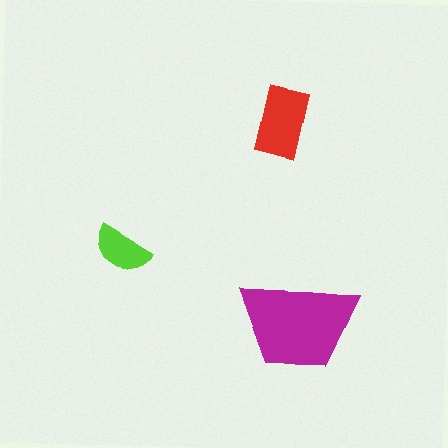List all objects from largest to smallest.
The magenta trapezoid, the red rectangle, the lime semicircle.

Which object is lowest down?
The magenta trapezoid is bottommost.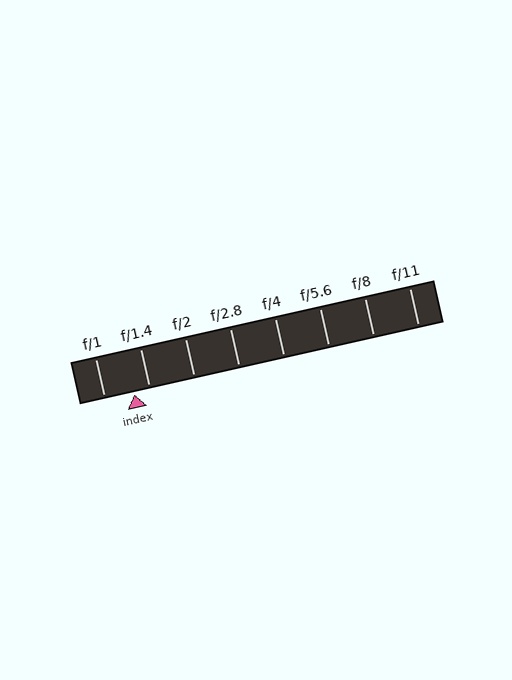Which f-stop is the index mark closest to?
The index mark is closest to f/1.4.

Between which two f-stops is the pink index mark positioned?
The index mark is between f/1 and f/1.4.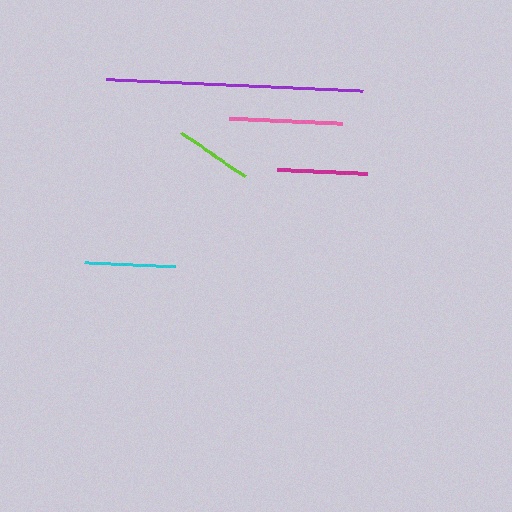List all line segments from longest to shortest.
From longest to shortest: purple, pink, cyan, magenta, lime.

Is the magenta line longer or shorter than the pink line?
The pink line is longer than the magenta line.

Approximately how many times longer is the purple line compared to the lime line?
The purple line is approximately 3.3 times the length of the lime line.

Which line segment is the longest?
The purple line is the longest at approximately 256 pixels.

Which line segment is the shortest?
The lime line is the shortest at approximately 77 pixels.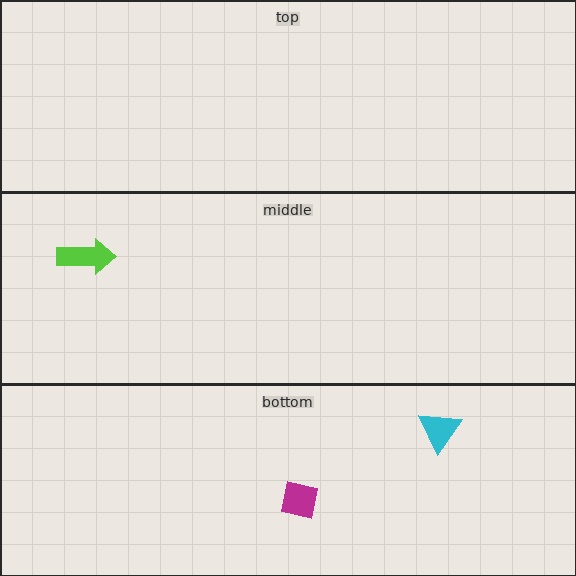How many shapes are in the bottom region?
2.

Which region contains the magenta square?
The bottom region.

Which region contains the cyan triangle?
The bottom region.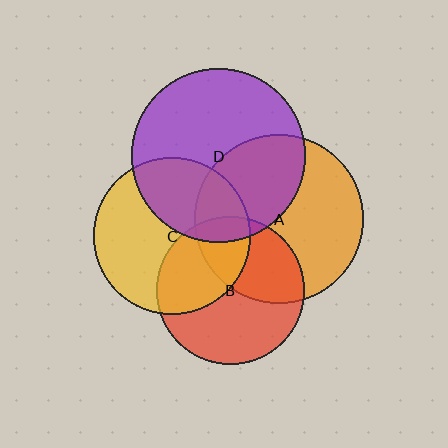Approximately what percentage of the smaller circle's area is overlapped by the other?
Approximately 40%.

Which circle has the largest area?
Circle D (purple).